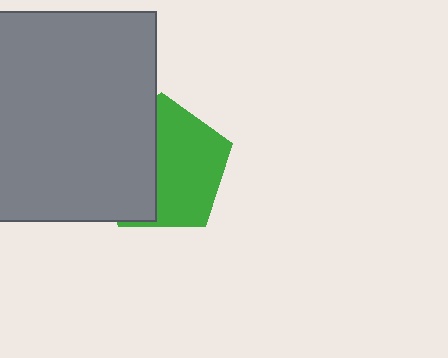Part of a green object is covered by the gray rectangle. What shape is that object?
It is a pentagon.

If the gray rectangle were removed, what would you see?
You would see the complete green pentagon.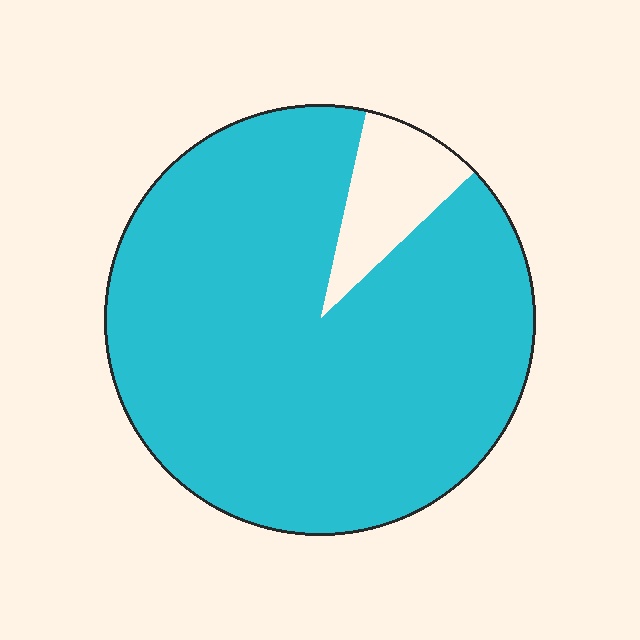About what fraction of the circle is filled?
About nine tenths (9/10).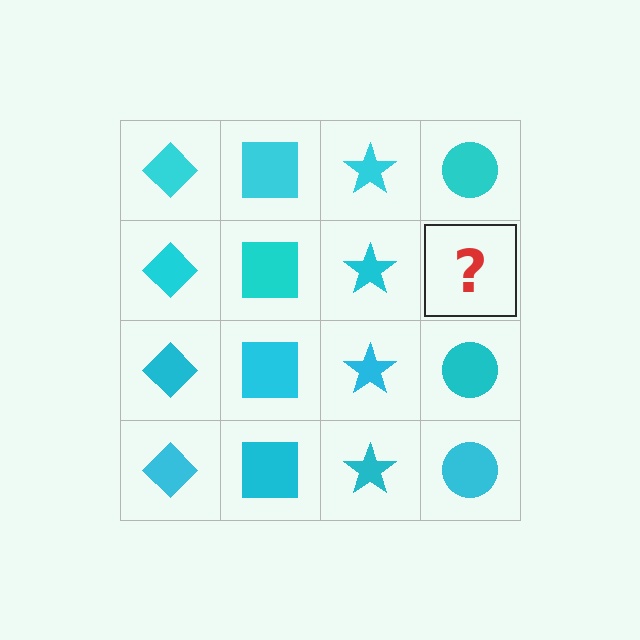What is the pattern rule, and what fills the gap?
The rule is that each column has a consistent shape. The gap should be filled with a cyan circle.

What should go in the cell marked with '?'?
The missing cell should contain a cyan circle.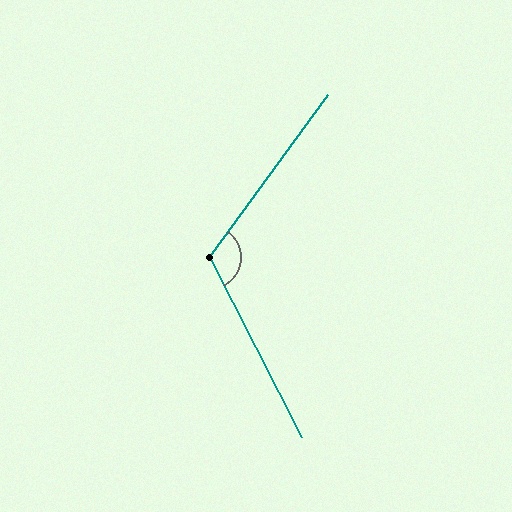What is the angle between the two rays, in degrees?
Approximately 117 degrees.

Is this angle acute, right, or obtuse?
It is obtuse.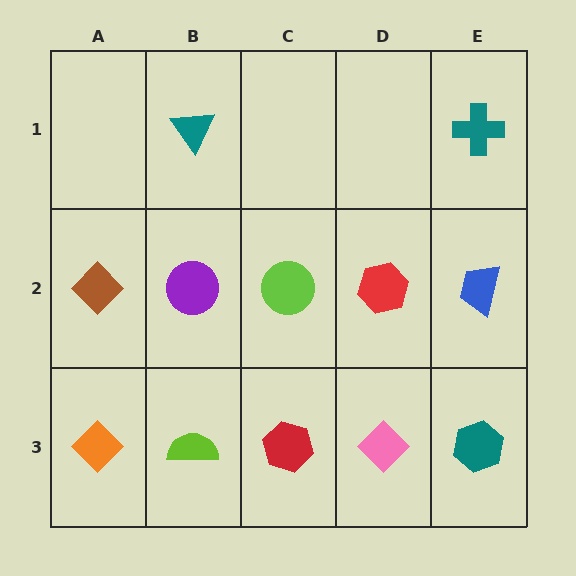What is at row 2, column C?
A lime circle.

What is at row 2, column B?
A purple circle.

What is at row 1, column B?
A teal triangle.